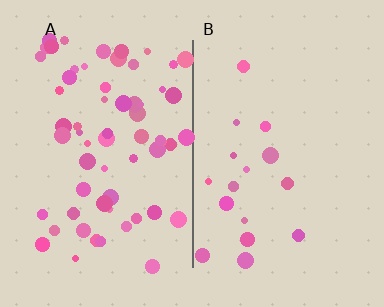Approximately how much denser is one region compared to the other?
Approximately 3.8× — region A over region B.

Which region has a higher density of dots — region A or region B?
A (the left).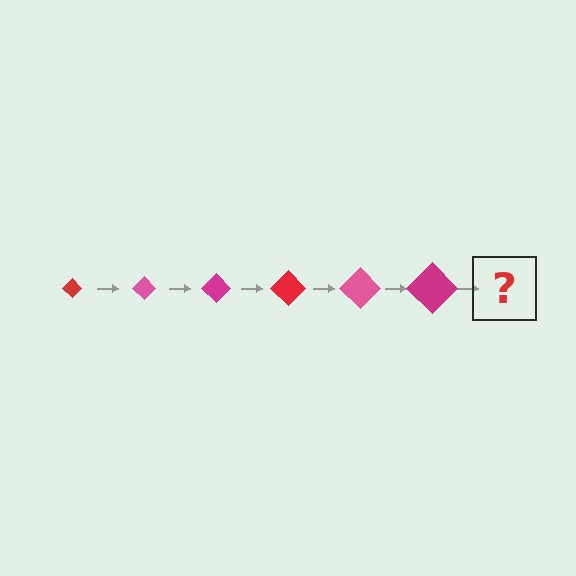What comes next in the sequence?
The next element should be a red diamond, larger than the previous one.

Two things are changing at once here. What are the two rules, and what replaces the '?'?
The two rules are that the diamond grows larger each step and the color cycles through red, pink, and magenta. The '?' should be a red diamond, larger than the previous one.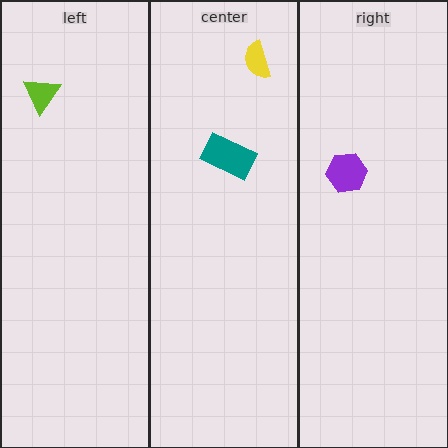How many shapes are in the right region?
1.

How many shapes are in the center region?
2.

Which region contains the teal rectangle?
The center region.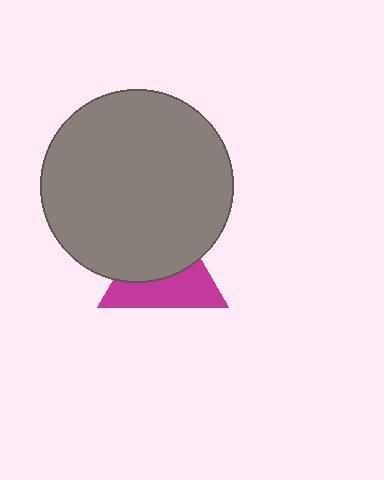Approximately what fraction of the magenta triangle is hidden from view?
Roughly 53% of the magenta triangle is hidden behind the gray circle.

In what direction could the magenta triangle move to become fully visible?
The magenta triangle could move down. That would shift it out from behind the gray circle entirely.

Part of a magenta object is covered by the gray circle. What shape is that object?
It is a triangle.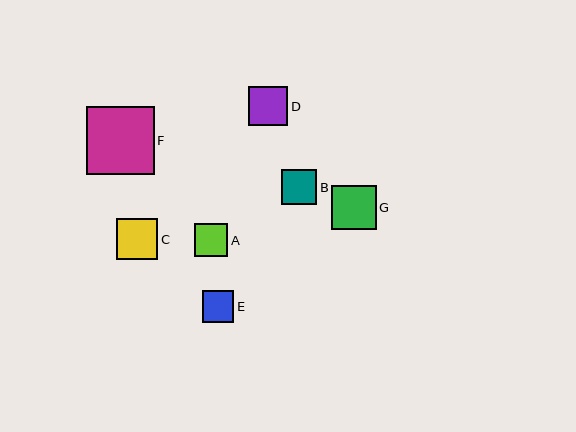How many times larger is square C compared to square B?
Square C is approximately 1.2 times the size of square B.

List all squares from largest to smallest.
From largest to smallest: F, G, C, D, B, A, E.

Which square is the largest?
Square F is the largest with a size of approximately 68 pixels.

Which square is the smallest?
Square E is the smallest with a size of approximately 31 pixels.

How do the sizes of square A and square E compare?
Square A and square E are approximately the same size.